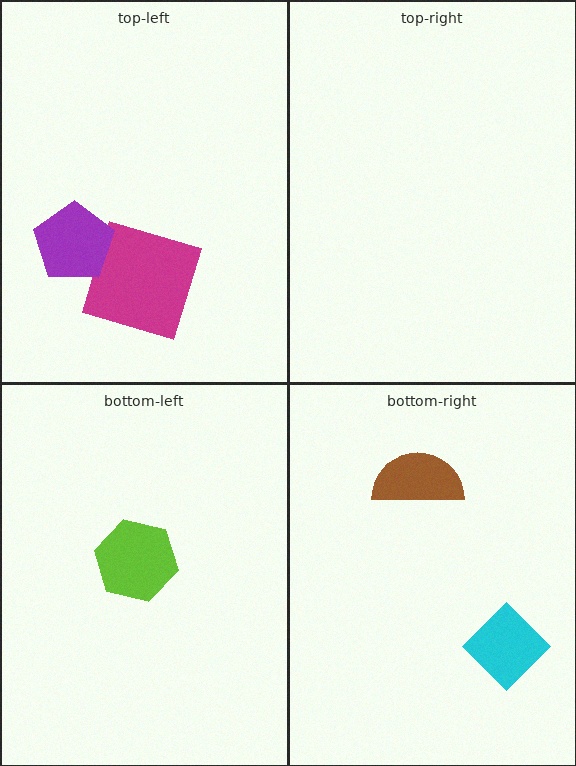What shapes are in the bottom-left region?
The lime hexagon.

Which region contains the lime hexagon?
The bottom-left region.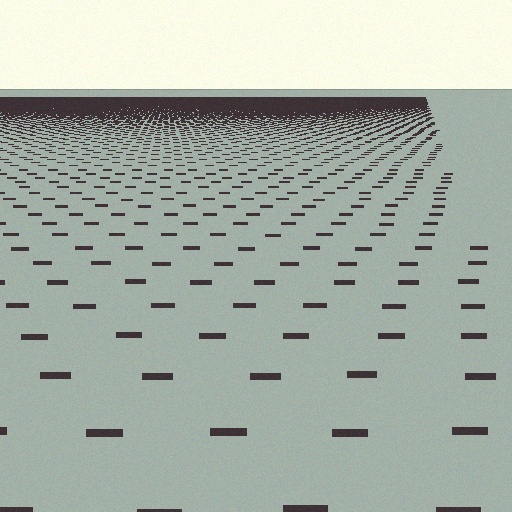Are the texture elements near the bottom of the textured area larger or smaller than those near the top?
Larger. Near the bottom, elements are closer to the viewer and appear at a bigger on-screen size.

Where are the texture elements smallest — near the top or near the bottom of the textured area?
Near the top.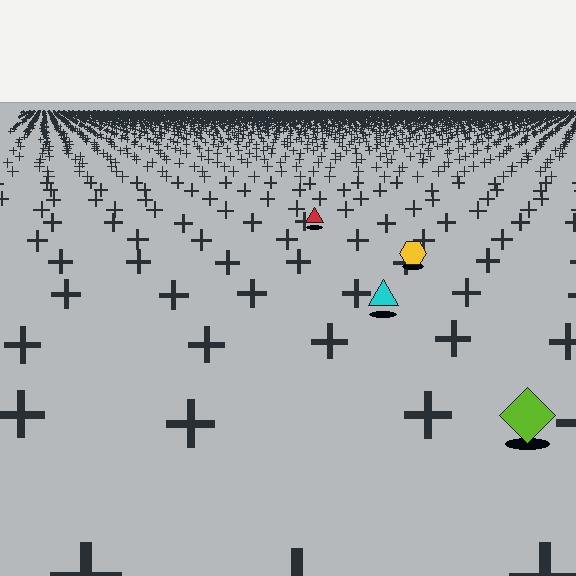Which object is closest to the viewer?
The lime diamond is closest. The texture marks near it are larger and more spread out.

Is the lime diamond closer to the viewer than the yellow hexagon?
Yes. The lime diamond is closer — you can tell from the texture gradient: the ground texture is coarser near it.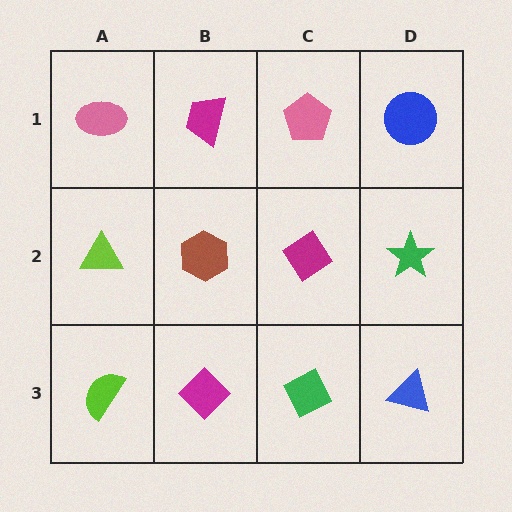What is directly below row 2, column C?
A green diamond.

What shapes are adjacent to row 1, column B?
A brown hexagon (row 2, column B), a pink ellipse (row 1, column A), a pink pentagon (row 1, column C).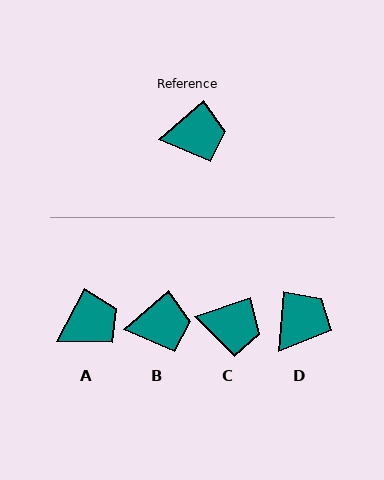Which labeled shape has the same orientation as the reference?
B.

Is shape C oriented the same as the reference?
No, it is off by about 22 degrees.